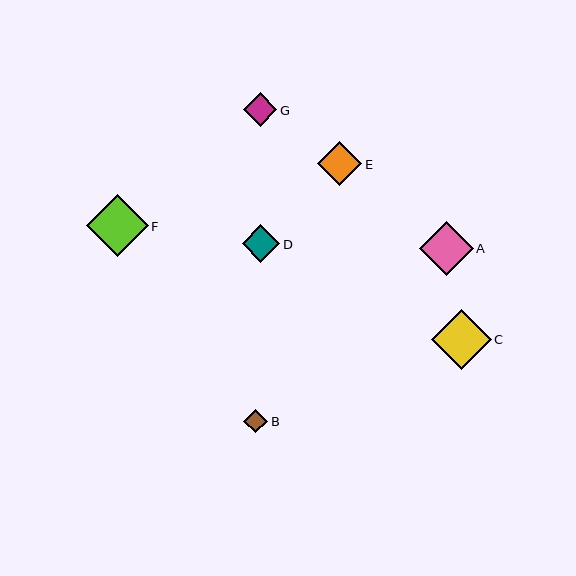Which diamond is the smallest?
Diamond B is the smallest with a size of approximately 24 pixels.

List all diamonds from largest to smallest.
From largest to smallest: F, C, A, E, D, G, B.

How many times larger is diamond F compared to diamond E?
Diamond F is approximately 1.4 times the size of diamond E.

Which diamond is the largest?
Diamond F is the largest with a size of approximately 61 pixels.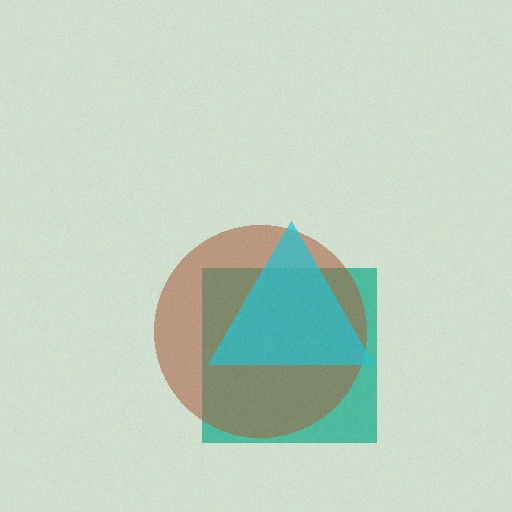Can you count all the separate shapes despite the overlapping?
Yes, there are 3 separate shapes.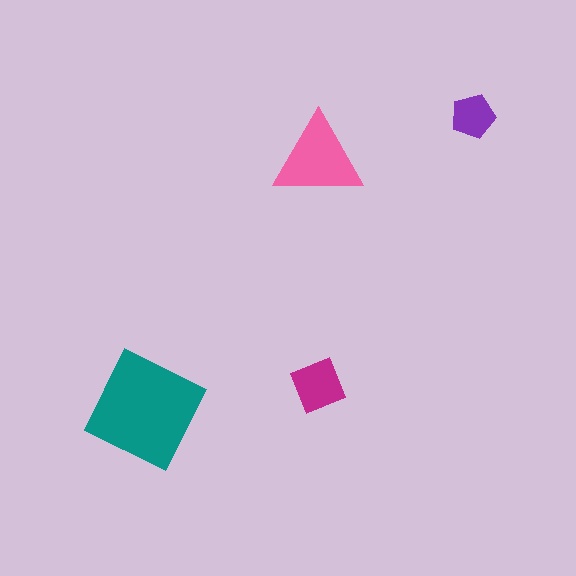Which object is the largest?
The teal square.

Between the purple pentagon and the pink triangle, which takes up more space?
The pink triangle.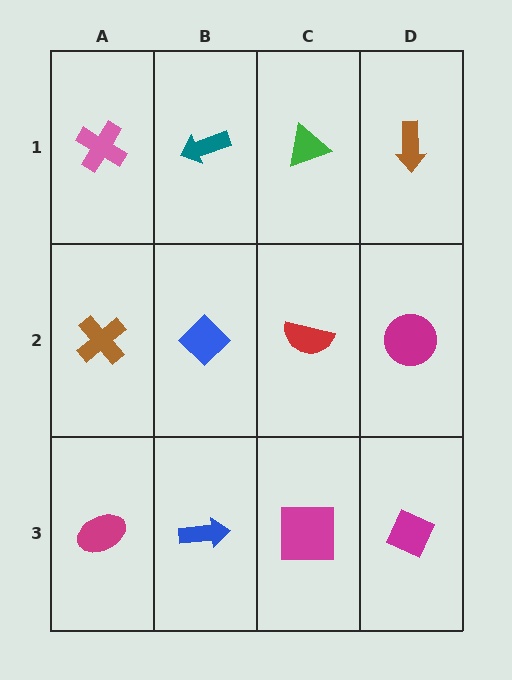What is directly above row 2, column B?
A teal arrow.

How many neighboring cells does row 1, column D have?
2.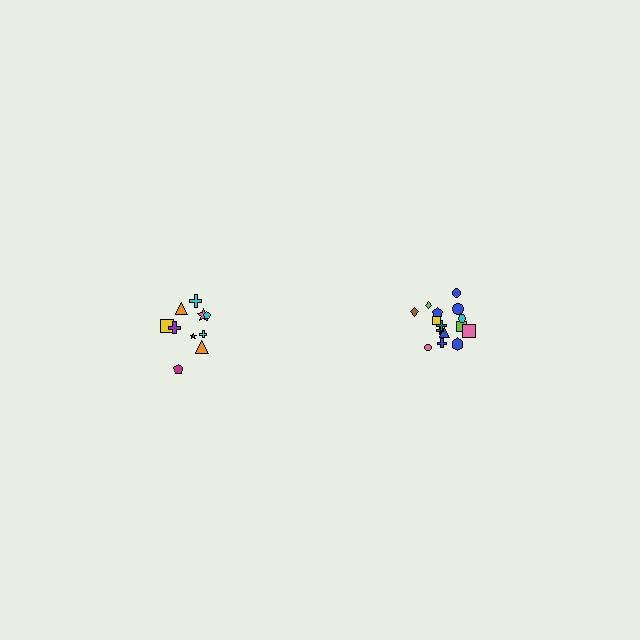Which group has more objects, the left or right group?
The right group.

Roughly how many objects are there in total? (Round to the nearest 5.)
Roughly 25 objects in total.